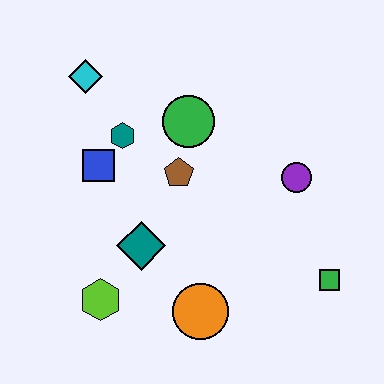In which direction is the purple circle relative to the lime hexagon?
The purple circle is to the right of the lime hexagon.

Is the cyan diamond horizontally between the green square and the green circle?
No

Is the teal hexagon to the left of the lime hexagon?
No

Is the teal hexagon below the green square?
No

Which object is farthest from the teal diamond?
The green square is farthest from the teal diamond.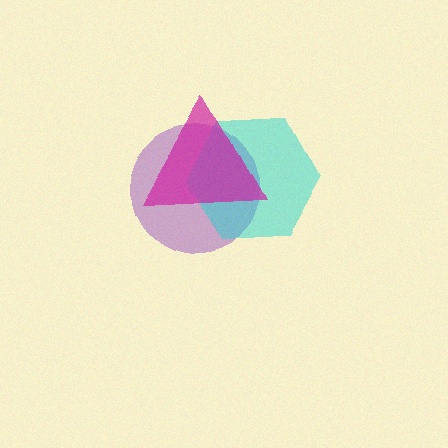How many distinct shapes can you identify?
There are 3 distinct shapes: a purple circle, a cyan hexagon, a magenta triangle.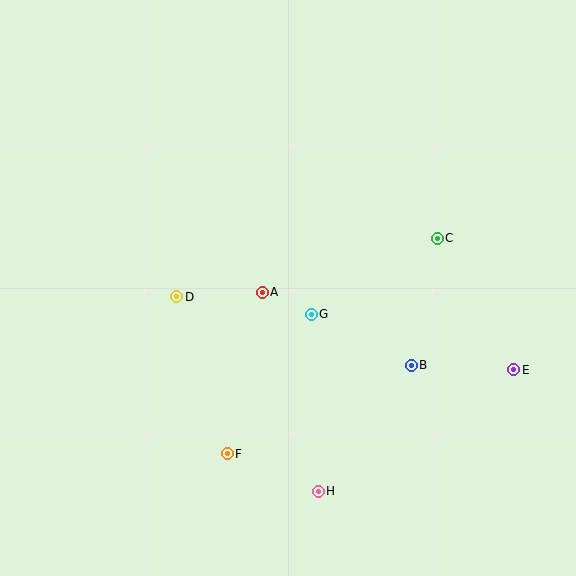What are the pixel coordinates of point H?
Point H is at (318, 491).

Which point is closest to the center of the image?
Point A at (262, 292) is closest to the center.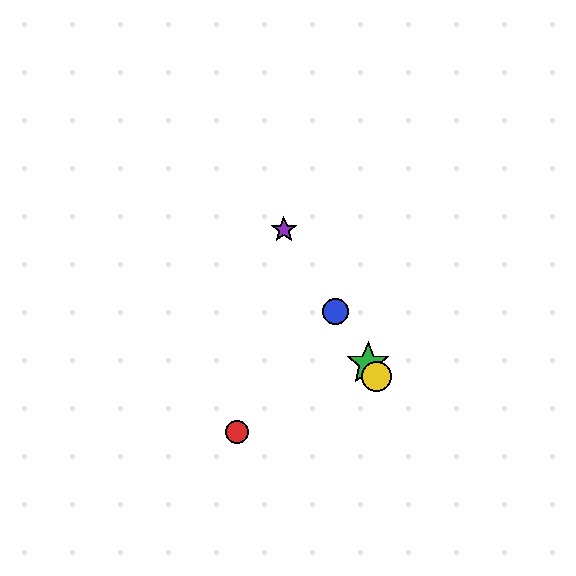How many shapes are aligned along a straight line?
4 shapes (the blue circle, the green star, the yellow circle, the purple star) are aligned along a straight line.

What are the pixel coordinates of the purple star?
The purple star is at (284, 230).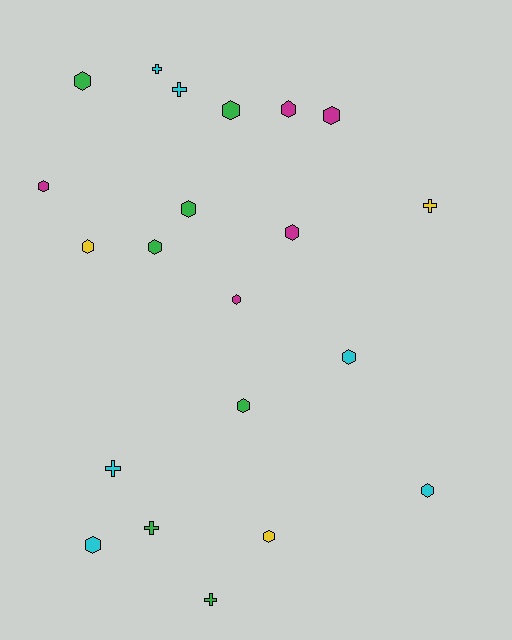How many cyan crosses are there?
There are 3 cyan crosses.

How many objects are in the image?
There are 21 objects.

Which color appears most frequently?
Green, with 7 objects.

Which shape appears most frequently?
Hexagon, with 15 objects.